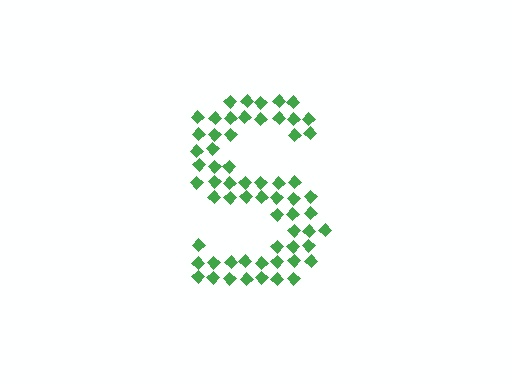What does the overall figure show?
The overall figure shows the letter S.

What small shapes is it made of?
It is made of small diamonds.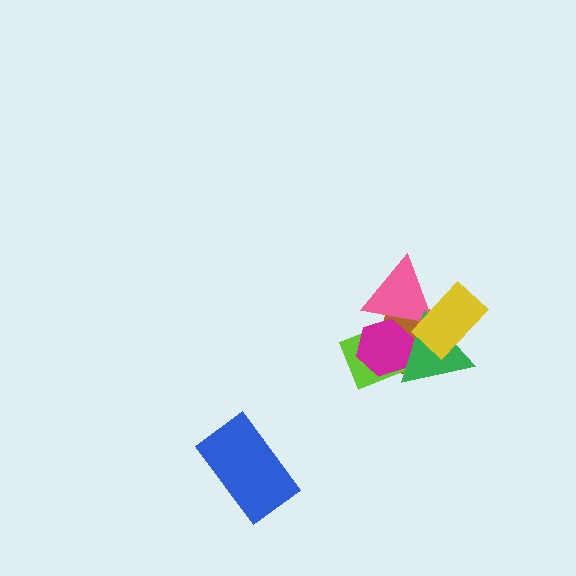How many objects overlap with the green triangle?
5 objects overlap with the green triangle.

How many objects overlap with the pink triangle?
5 objects overlap with the pink triangle.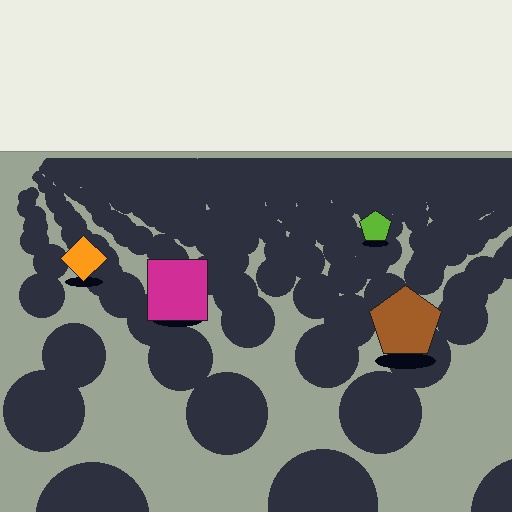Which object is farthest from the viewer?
The lime pentagon is farthest from the viewer. It appears smaller and the ground texture around it is denser.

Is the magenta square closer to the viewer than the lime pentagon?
Yes. The magenta square is closer — you can tell from the texture gradient: the ground texture is coarser near it.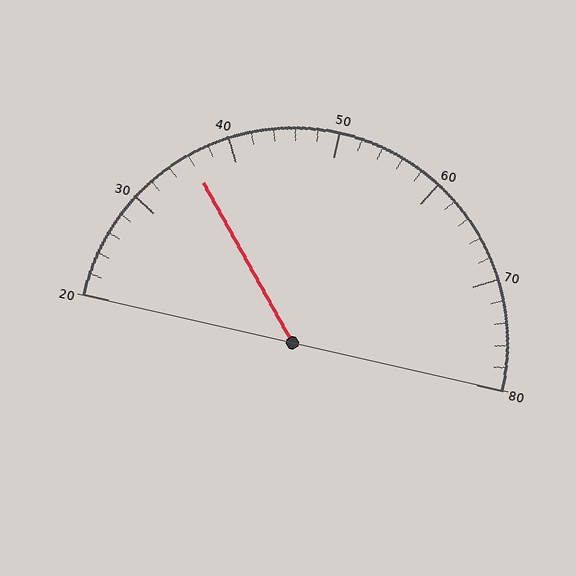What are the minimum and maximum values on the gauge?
The gauge ranges from 20 to 80.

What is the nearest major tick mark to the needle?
The nearest major tick mark is 40.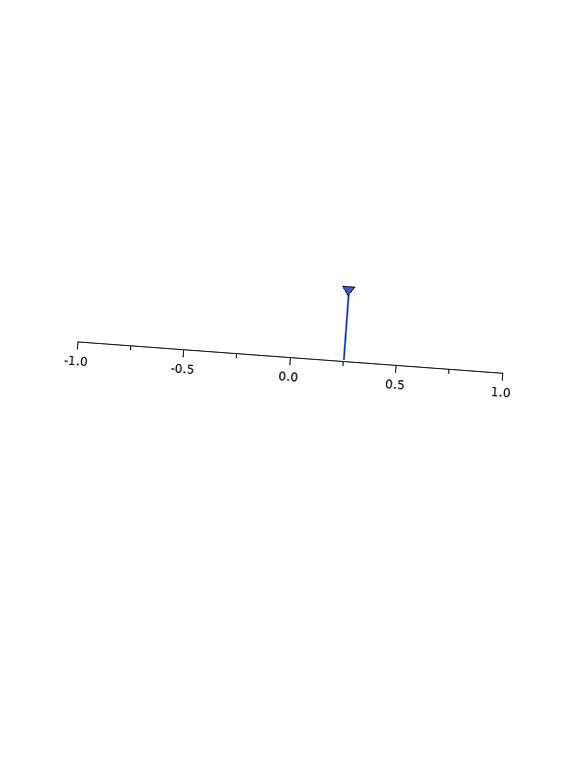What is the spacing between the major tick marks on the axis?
The major ticks are spaced 0.5 apart.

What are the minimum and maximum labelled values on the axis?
The axis runs from -1.0 to 1.0.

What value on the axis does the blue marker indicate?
The marker indicates approximately 0.25.